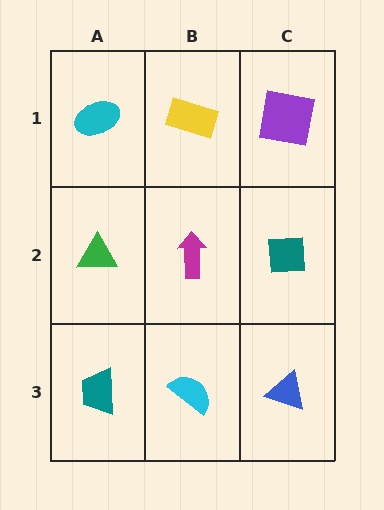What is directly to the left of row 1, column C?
A yellow rectangle.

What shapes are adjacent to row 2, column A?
A cyan ellipse (row 1, column A), a teal trapezoid (row 3, column A), a magenta arrow (row 2, column B).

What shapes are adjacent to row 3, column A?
A green triangle (row 2, column A), a cyan semicircle (row 3, column B).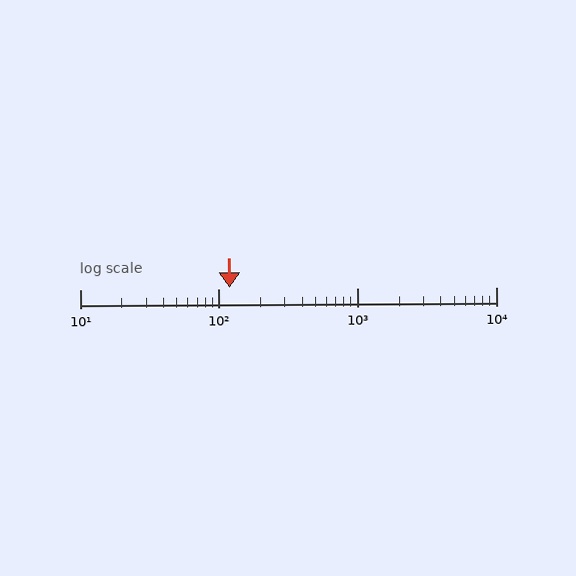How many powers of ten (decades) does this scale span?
The scale spans 3 decades, from 10 to 10000.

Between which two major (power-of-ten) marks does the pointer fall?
The pointer is between 100 and 1000.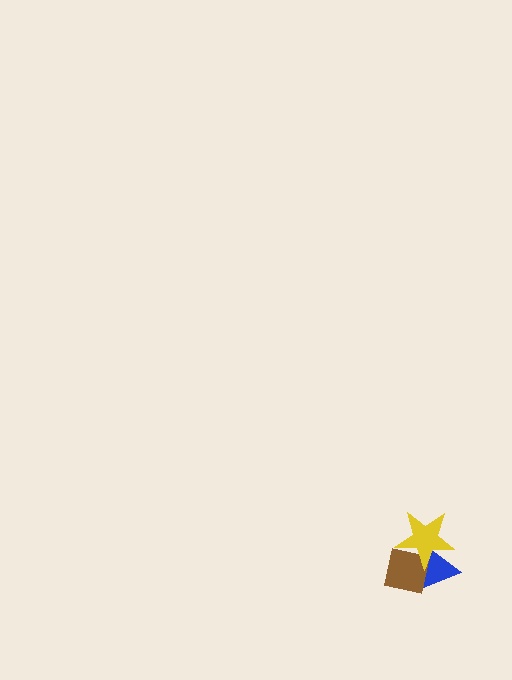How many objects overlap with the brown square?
2 objects overlap with the brown square.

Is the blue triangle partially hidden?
Yes, it is partially covered by another shape.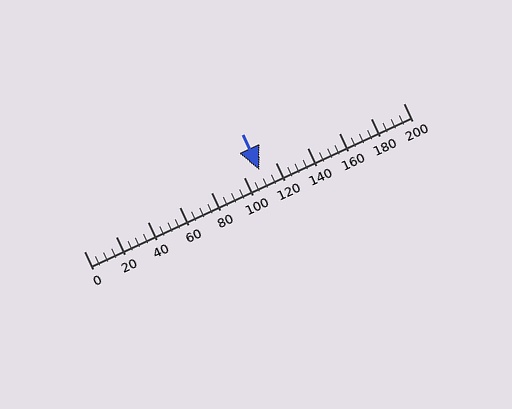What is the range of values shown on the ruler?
The ruler shows values from 0 to 200.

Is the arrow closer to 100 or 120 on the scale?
The arrow is closer to 120.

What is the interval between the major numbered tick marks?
The major tick marks are spaced 20 units apart.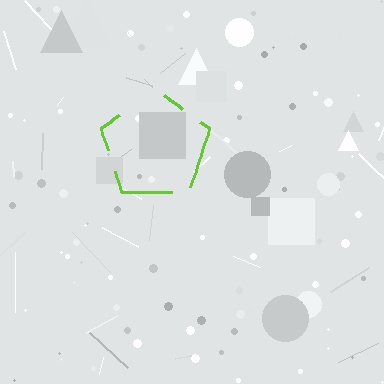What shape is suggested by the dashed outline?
The dashed outline suggests a pentagon.